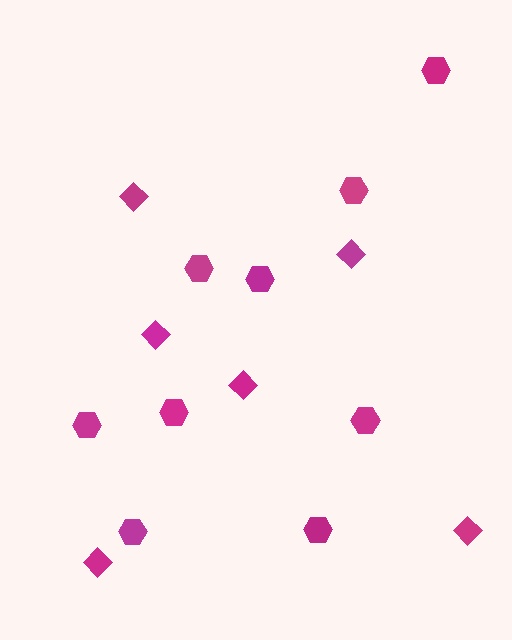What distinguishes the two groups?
There are 2 groups: one group of hexagons (9) and one group of diamonds (6).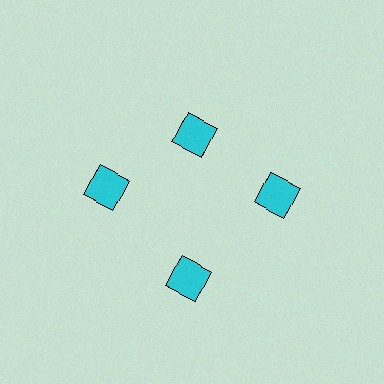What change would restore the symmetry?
The symmetry would be restored by moving it outward, back onto the ring so that all 4 squares sit at equal angles and equal distance from the center.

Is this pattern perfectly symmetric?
No. The 4 cyan squares are arranged in a ring, but one element near the 12 o'clock position is pulled inward toward the center, breaking the 4-fold rotational symmetry.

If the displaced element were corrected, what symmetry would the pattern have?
It would have 4-fold rotational symmetry — the pattern would map onto itself every 90 degrees.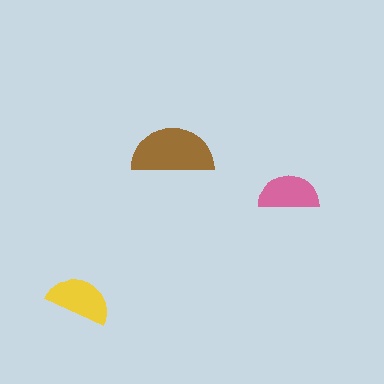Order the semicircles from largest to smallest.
the brown one, the yellow one, the pink one.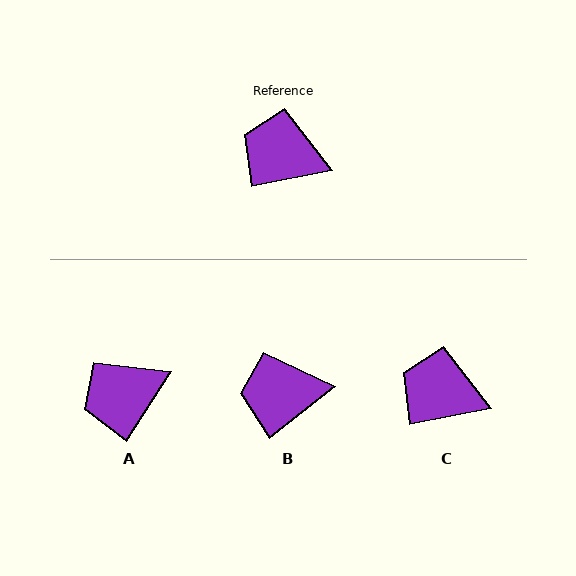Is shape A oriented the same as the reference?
No, it is off by about 46 degrees.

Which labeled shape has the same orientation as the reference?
C.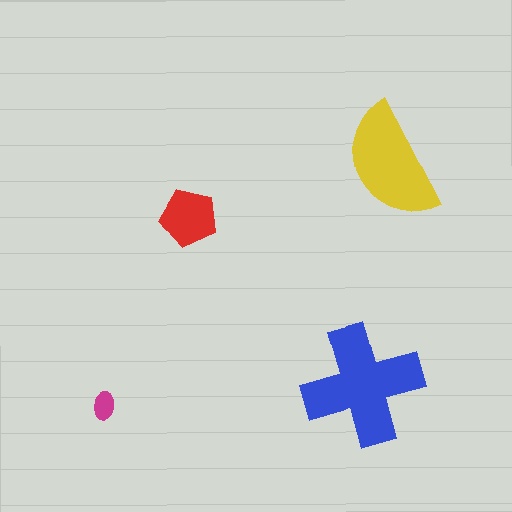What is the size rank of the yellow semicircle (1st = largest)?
2nd.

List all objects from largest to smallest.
The blue cross, the yellow semicircle, the red pentagon, the magenta ellipse.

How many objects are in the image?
There are 4 objects in the image.